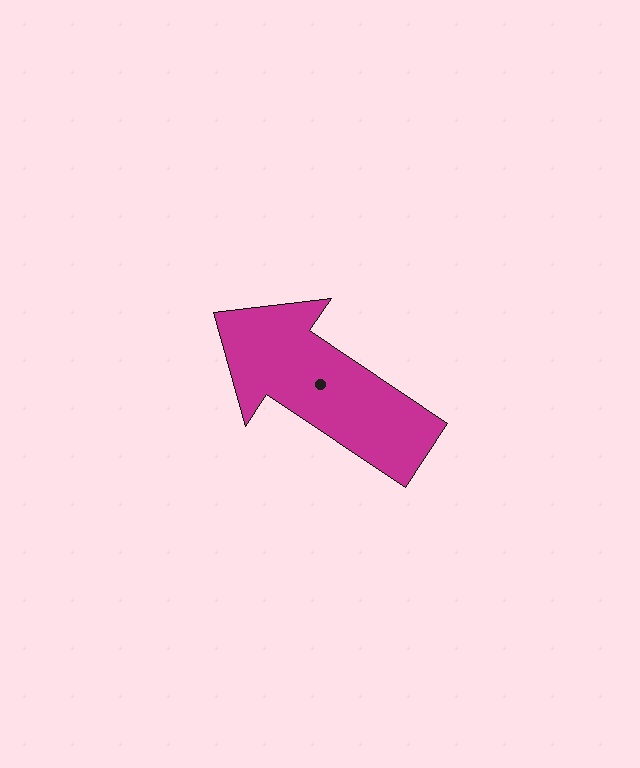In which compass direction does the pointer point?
Northwest.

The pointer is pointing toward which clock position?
Roughly 10 o'clock.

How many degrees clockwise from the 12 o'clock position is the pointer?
Approximately 304 degrees.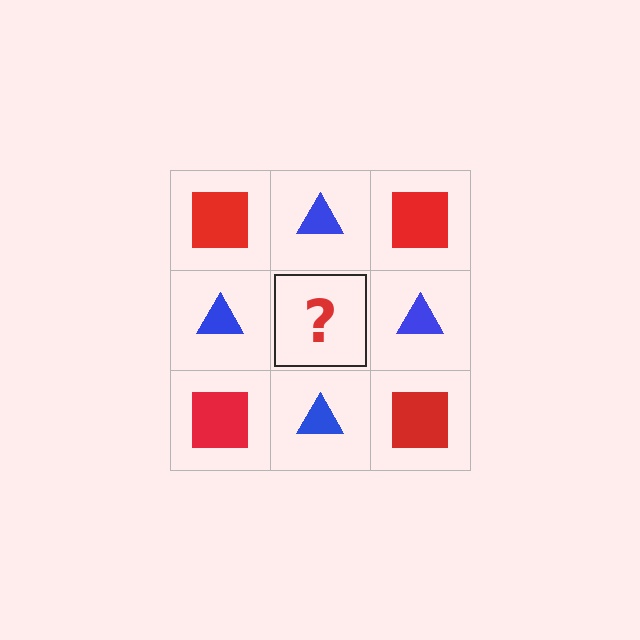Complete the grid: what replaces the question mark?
The question mark should be replaced with a red square.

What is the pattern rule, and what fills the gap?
The rule is that it alternates red square and blue triangle in a checkerboard pattern. The gap should be filled with a red square.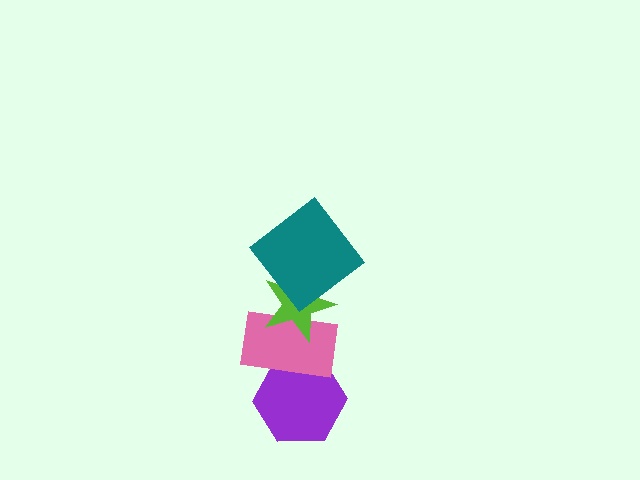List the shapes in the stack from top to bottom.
From top to bottom: the teal diamond, the lime star, the pink rectangle, the purple hexagon.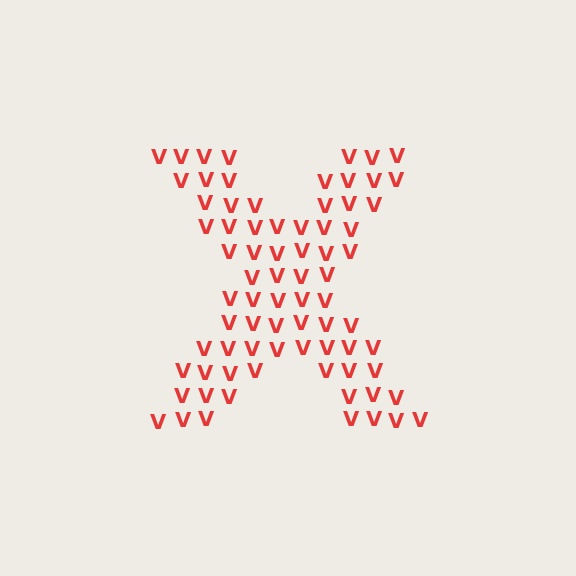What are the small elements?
The small elements are letter V's.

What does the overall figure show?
The overall figure shows the letter X.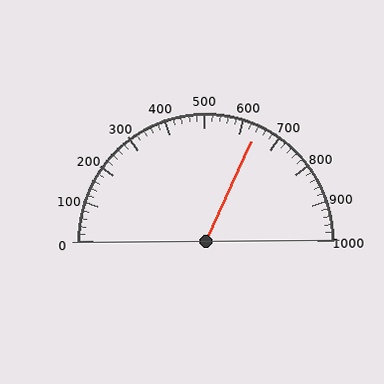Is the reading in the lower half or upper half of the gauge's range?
The reading is in the upper half of the range (0 to 1000).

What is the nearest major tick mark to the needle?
The nearest major tick mark is 600.